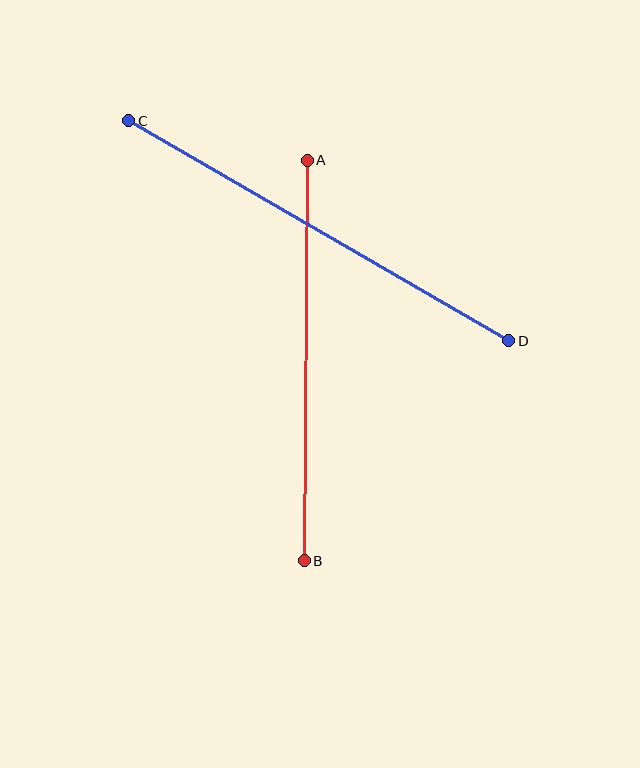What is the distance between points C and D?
The distance is approximately 439 pixels.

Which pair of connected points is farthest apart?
Points C and D are farthest apart.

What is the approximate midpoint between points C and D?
The midpoint is at approximately (319, 231) pixels.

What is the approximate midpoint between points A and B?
The midpoint is at approximately (306, 360) pixels.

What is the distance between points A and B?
The distance is approximately 401 pixels.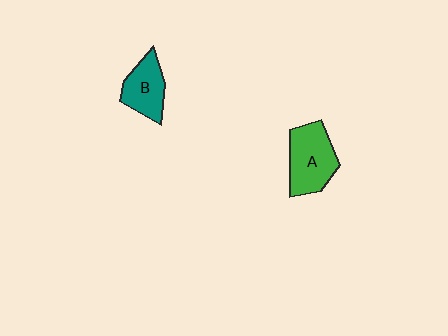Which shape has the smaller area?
Shape B (teal).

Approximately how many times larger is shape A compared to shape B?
Approximately 1.4 times.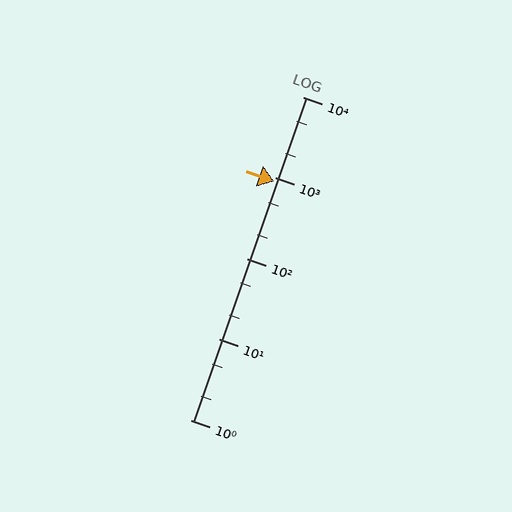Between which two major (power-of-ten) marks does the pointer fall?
The pointer is between 100 and 1000.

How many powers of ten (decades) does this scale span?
The scale spans 4 decades, from 1 to 10000.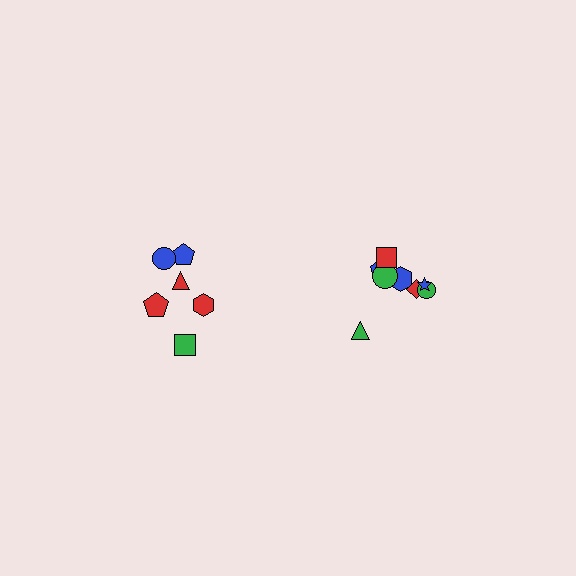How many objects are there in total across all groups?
There are 14 objects.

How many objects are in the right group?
There are 8 objects.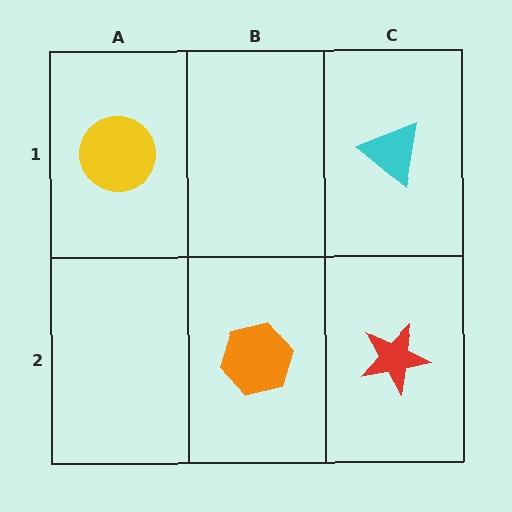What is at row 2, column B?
An orange hexagon.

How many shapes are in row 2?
2 shapes.